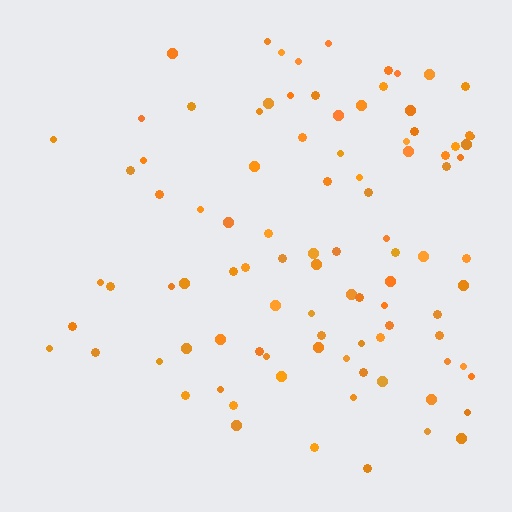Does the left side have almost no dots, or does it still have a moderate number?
Still a moderate number, just noticeably fewer than the right.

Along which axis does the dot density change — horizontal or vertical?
Horizontal.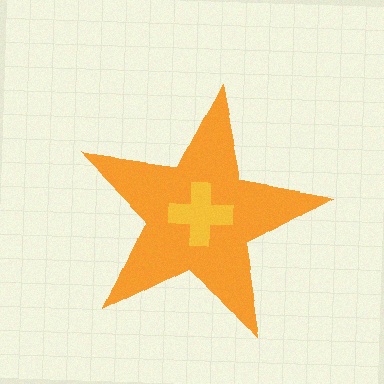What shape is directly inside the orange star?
The yellow cross.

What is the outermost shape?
The orange star.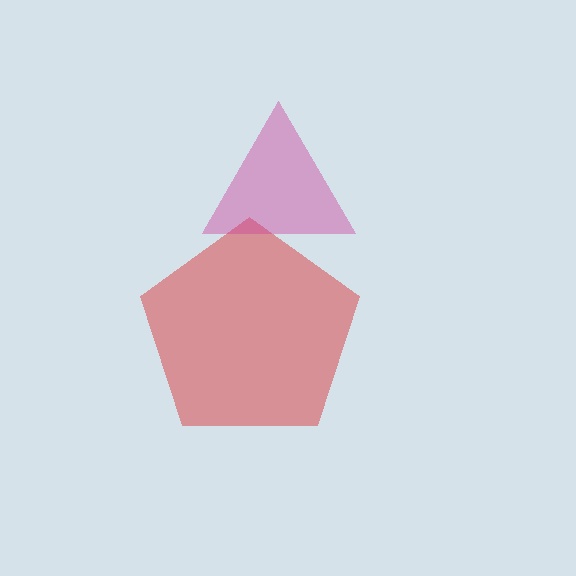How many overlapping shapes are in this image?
There are 2 overlapping shapes in the image.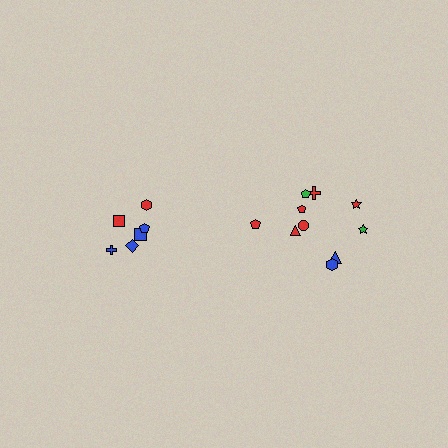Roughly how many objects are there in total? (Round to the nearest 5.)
Roughly 15 objects in total.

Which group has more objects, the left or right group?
The right group.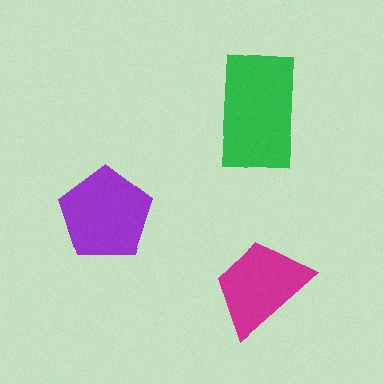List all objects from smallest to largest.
The magenta trapezoid, the purple pentagon, the green rectangle.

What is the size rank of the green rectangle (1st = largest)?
1st.